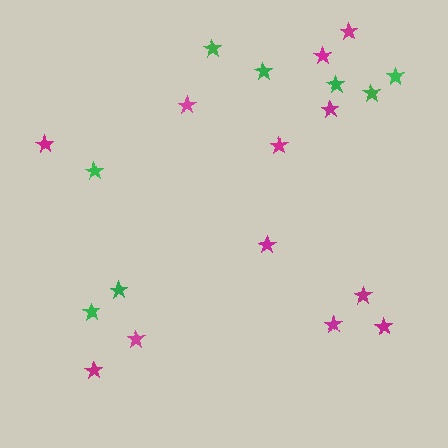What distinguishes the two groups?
There are 2 groups: one group of magenta stars (12) and one group of green stars (8).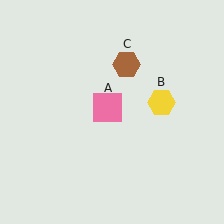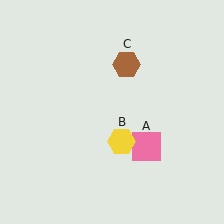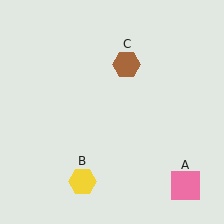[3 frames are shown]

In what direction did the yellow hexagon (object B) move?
The yellow hexagon (object B) moved down and to the left.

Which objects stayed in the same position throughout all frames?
Brown hexagon (object C) remained stationary.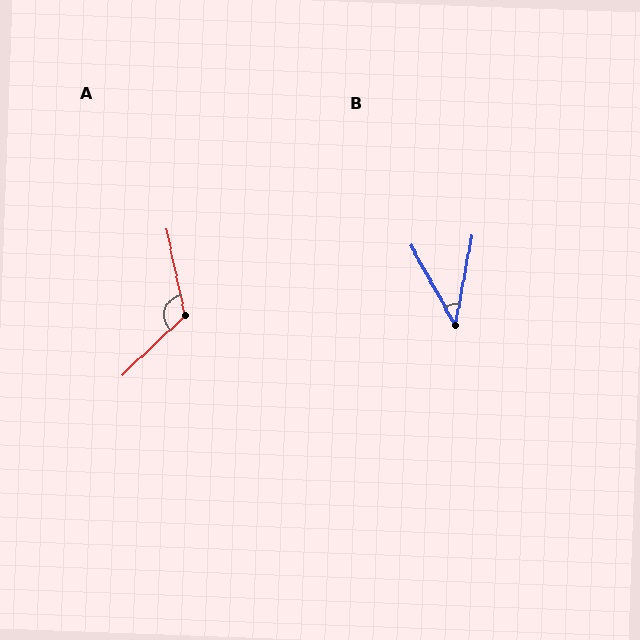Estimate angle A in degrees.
Approximately 122 degrees.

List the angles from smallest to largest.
B (40°), A (122°).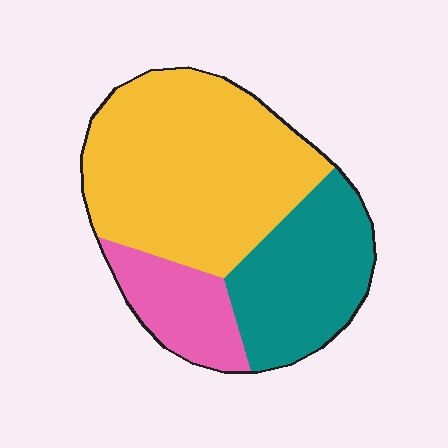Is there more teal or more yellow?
Yellow.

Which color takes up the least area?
Pink, at roughly 15%.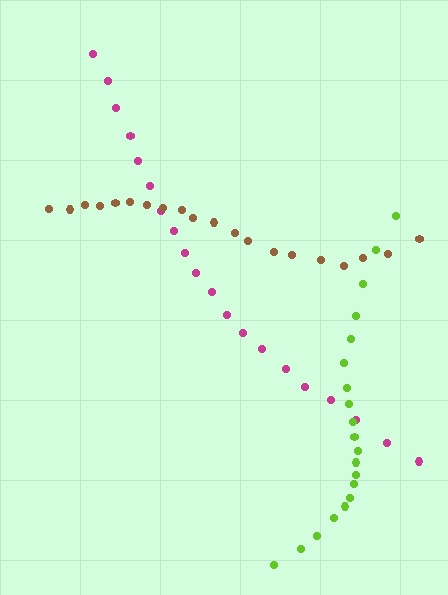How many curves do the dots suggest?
There are 3 distinct paths.